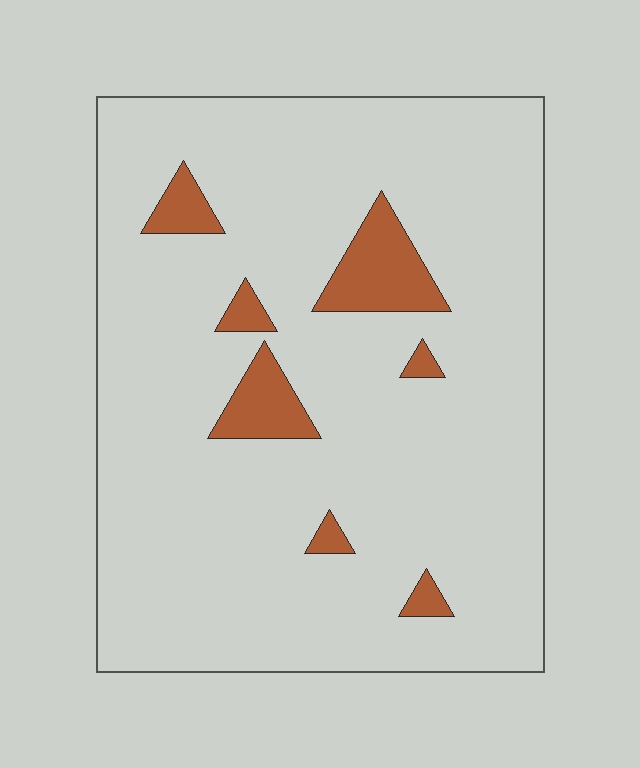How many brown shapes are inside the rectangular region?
7.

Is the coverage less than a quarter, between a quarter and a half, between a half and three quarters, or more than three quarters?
Less than a quarter.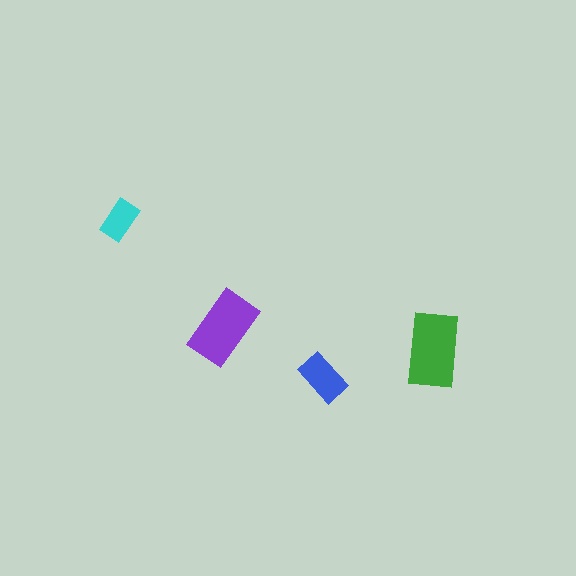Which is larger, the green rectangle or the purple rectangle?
The green one.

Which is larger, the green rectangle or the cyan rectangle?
The green one.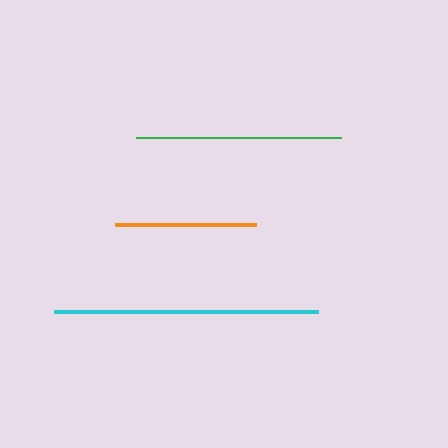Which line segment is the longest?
The cyan line is the longest at approximately 264 pixels.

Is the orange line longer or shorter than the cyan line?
The cyan line is longer than the orange line.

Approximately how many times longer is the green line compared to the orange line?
The green line is approximately 1.5 times the length of the orange line.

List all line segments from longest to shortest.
From longest to shortest: cyan, green, orange.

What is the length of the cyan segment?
The cyan segment is approximately 264 pixels long.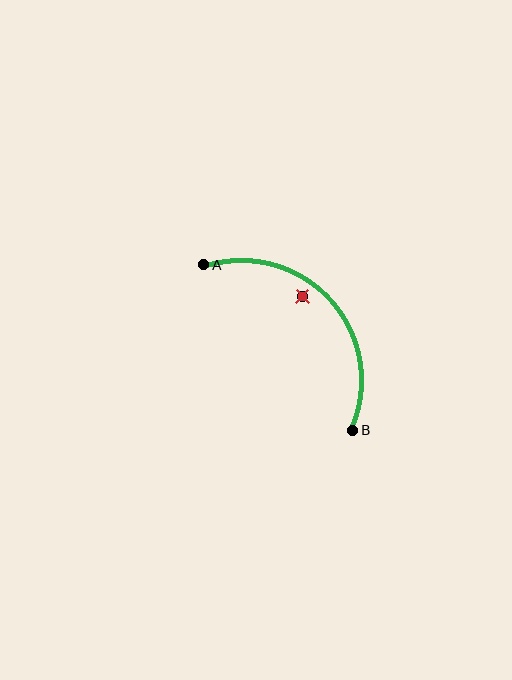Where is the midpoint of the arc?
The arc midpoint is the point on the curve farthest from the straight line joining A and B. It sits above and to the right of that line.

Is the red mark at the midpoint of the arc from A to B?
No — the red mark does not lie on the arc at all. It sits slightly inside the curve.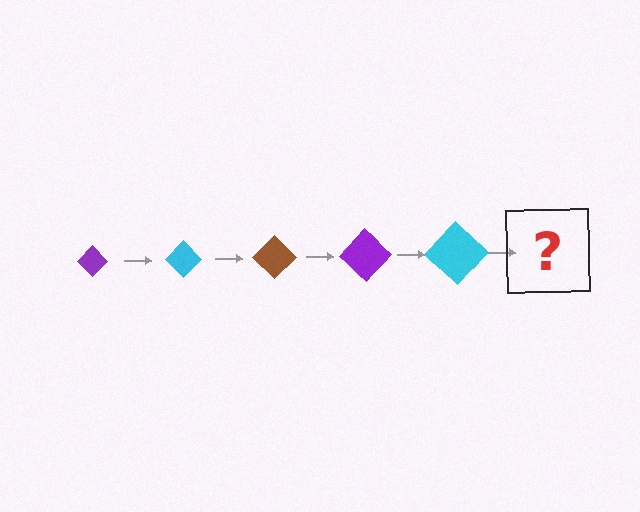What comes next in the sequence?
The next element should be a brown diamond, larger than the previous one.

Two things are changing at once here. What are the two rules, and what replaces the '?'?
The two rules are that the diamond grows larger each step and the color cycles through purple, cyan, and brown. The '?' should be a brown diamond, larger than the previous one.